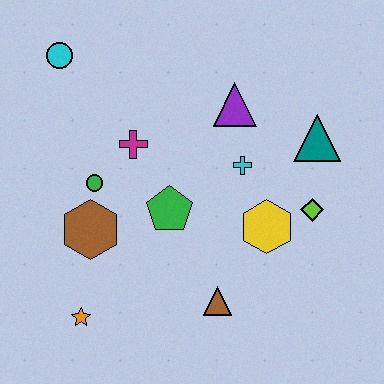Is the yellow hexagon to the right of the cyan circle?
Yes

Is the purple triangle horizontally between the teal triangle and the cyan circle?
Yes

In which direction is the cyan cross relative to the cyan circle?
The cyan cross is to the right of the cyan circle.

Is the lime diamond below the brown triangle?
No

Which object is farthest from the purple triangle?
The orange star is farthest from the purple triangle.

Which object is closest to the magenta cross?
The green circle is closest to the magenta cross.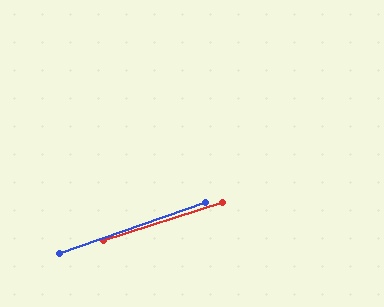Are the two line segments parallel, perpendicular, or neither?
Parallel — their directions differ by only 1.4°.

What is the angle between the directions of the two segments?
Approximately 1 degree.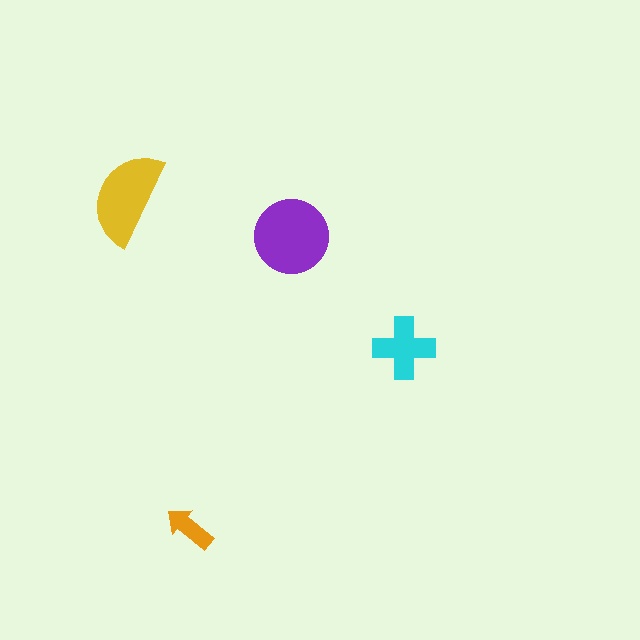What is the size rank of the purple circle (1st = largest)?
1st.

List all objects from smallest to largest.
The orange arrow, the cyan cross, the yellow semicircle, the purple circle.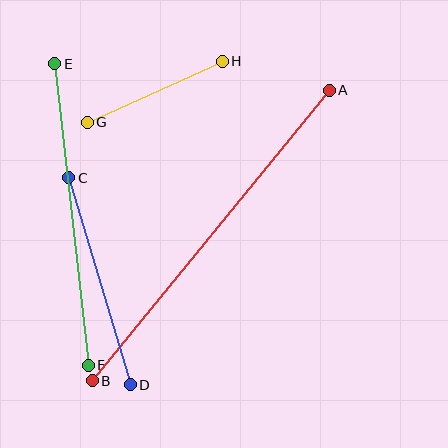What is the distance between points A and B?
The distance is approximately 375 pixels.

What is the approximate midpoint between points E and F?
The midpoint is at approximately (71, 214) pixels.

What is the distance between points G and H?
The distance is approximately 148 pixels.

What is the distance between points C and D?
The distance is approximately 216 pixels.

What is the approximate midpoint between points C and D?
The midpoint is at approximately (99, 281) pixels.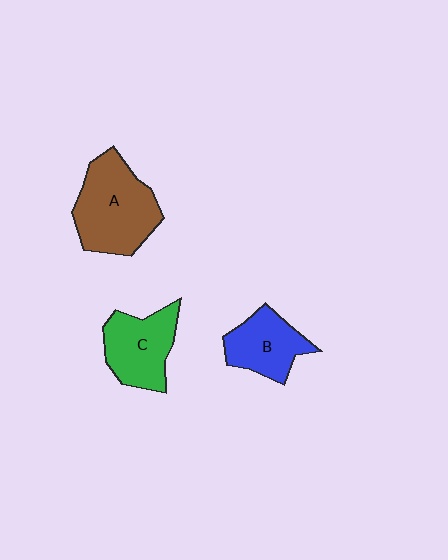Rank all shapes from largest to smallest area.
From largest to smallest: A (brown), C (green), B (blue).